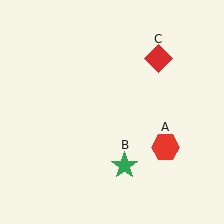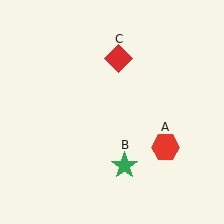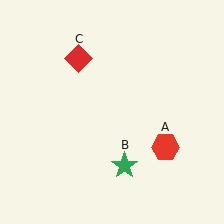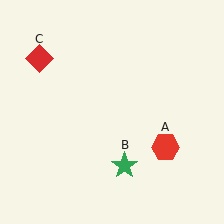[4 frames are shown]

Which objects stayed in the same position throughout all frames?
Red hexagon (object A) and green star (object B) remained stationary.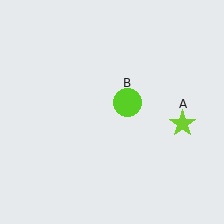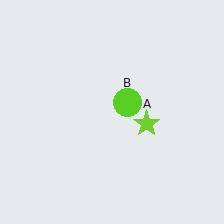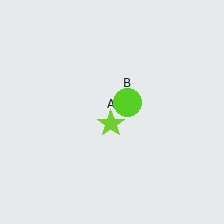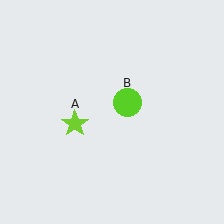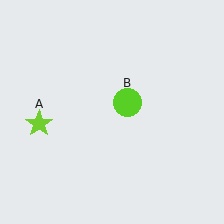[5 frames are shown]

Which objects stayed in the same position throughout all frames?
Lime circle (object B) remained stationary.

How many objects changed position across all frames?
1 object changed position: lime star (object A).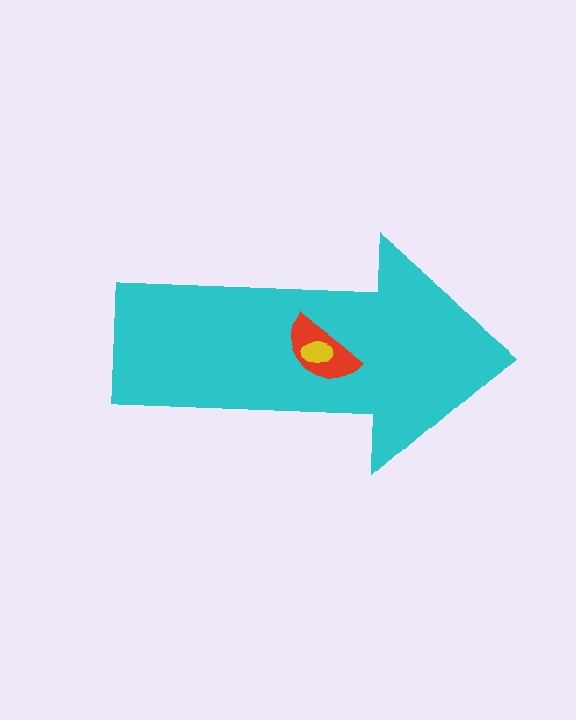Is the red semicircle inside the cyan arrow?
Yes.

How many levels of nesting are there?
3.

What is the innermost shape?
The yellow ellipse.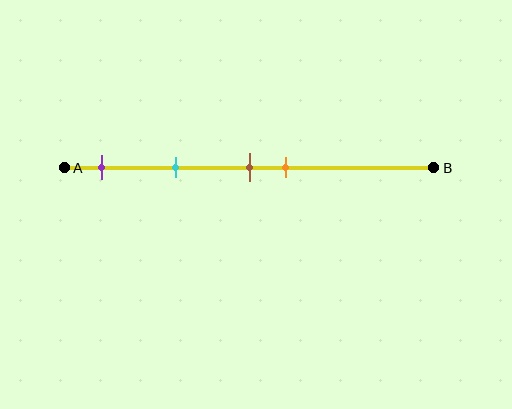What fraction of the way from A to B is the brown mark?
The brown mark is approximately 50% (0.5) of the way from A to B.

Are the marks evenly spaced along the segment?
No, the marks are not evenly spaced.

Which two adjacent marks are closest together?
The brown and orange marks are the closest adjacent pair.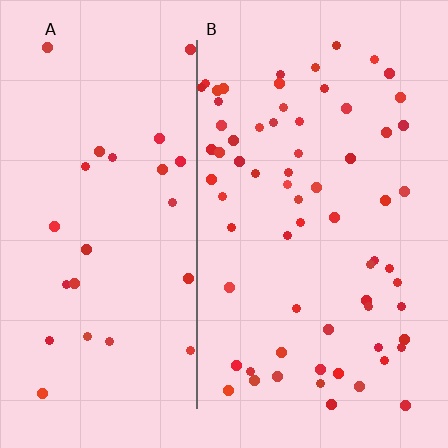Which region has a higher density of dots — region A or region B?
B (the right).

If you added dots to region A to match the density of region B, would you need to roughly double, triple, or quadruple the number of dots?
Approximately triple.